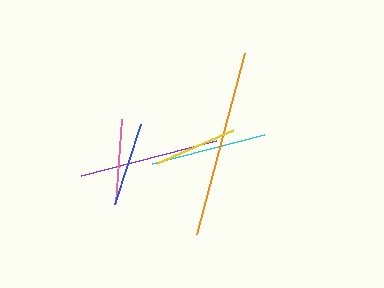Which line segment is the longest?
The orange line is the longest at approximately 187 pixels.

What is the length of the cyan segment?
The cyan segment is approximately 116 pixels long.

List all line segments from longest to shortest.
From longest to shortest: orange, purple, cyan, blue, pink, yellow.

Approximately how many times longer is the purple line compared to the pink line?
The purple line is approximately 1.7 times the length of the pink line.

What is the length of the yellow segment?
The yellow segment is approximately 82 pixels long.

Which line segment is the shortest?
The yellow line is the shortest at approximately 82 pixels.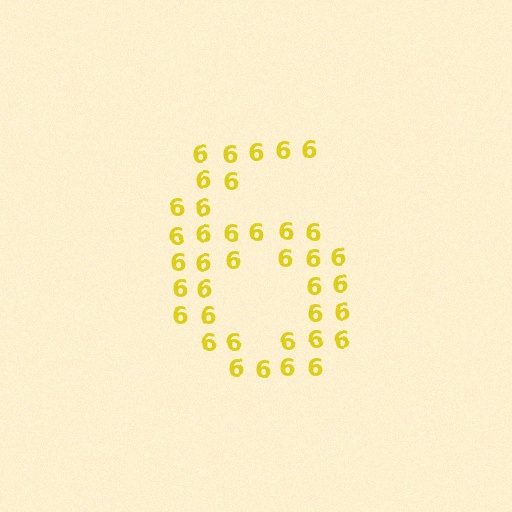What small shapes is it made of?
It is made of small digit 6's.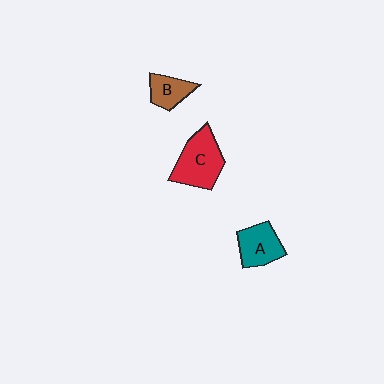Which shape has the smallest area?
Shape B (brown).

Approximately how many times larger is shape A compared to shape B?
Approximately 1.4 times.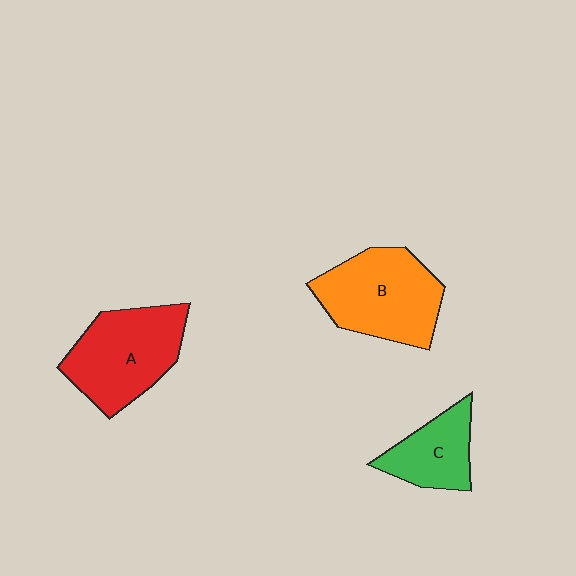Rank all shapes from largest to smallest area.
From largest to smallest: B (orange), A (red), C (green).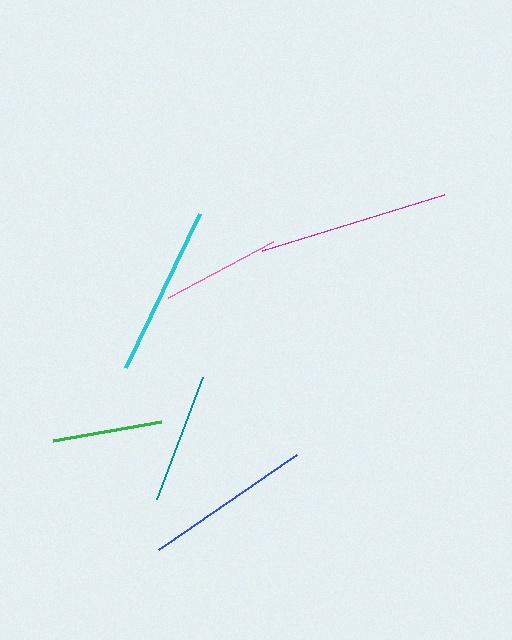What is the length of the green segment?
The green segment is approximately 110 pixels long.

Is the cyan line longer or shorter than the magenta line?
The magenta line is longer than the cyan line.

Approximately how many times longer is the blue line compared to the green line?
The blue line is approximately 1.5 times the length of the green line.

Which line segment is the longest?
The magenta line is the longest at approximately 190 pixels.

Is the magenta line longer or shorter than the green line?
The magenta line is longer than the green line.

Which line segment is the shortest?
The green line is the shortest at approximately 110 pixels.